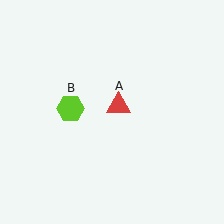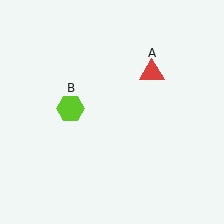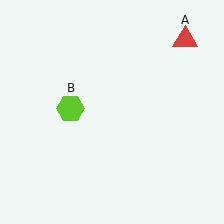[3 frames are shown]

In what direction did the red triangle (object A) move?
The red triangle (object A) moved up and to the right.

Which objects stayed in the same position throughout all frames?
Lime hexagon (object B) remained stationary.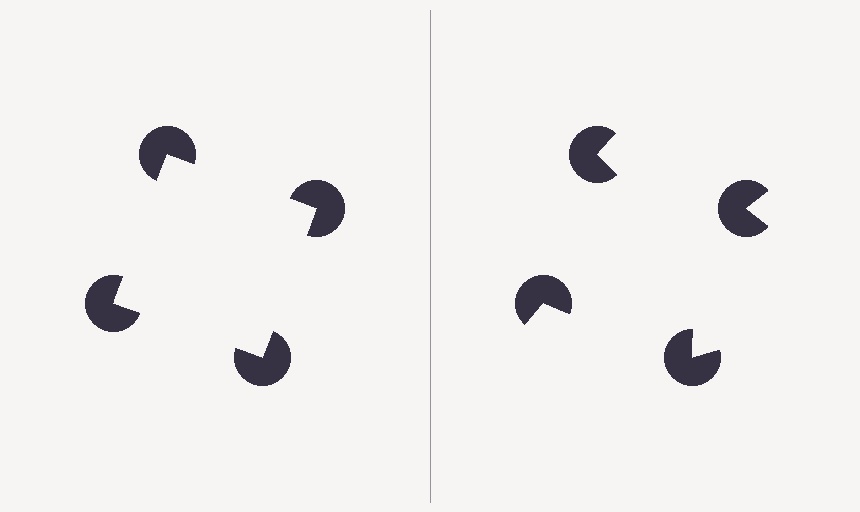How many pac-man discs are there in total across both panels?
8 — 4 on each side.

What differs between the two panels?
The pac-man discs are positioned identically on both sides; only the wedge orientations differ. On the left they align to a square; on the right they are misaligned.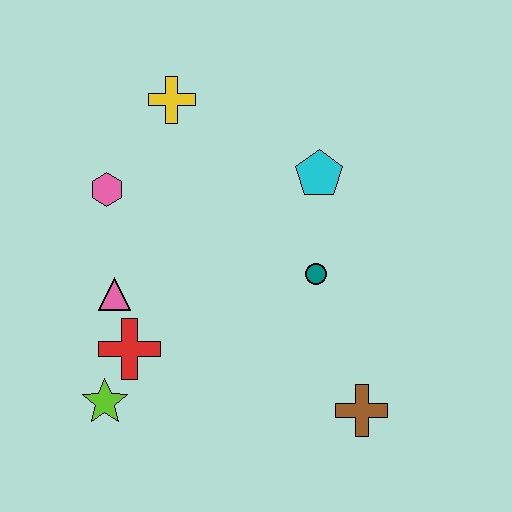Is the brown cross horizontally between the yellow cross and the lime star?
No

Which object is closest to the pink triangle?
The red cross is closest to the pink triangle.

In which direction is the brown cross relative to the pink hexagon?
The brown cross is to the right of the pink hexagon.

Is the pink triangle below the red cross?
No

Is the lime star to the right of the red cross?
No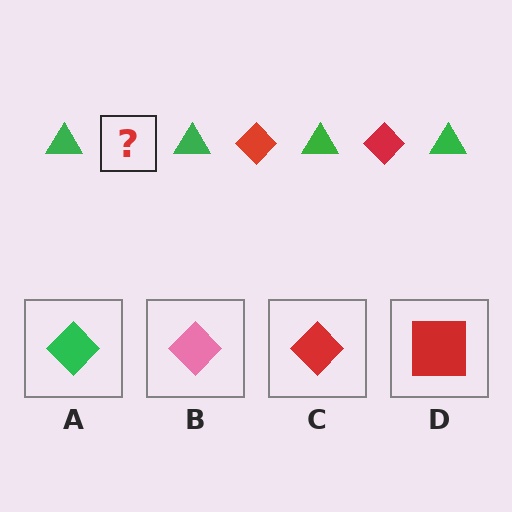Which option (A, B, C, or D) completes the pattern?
C.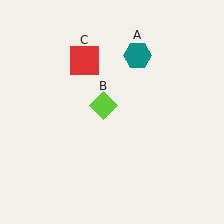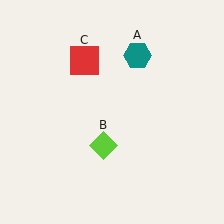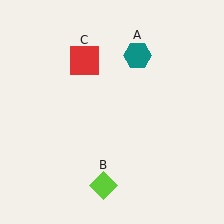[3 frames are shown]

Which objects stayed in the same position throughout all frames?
Teal hexagon (object A) and red square (object C) remained stationary.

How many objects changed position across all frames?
1 object changed position: lime diamond (object B).